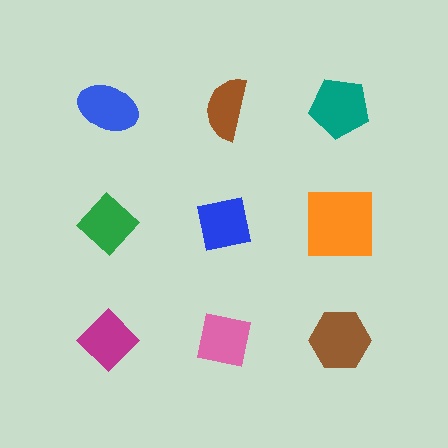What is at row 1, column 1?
A blue ellipse.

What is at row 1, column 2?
A brown semicircle.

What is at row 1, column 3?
A teal pentagon.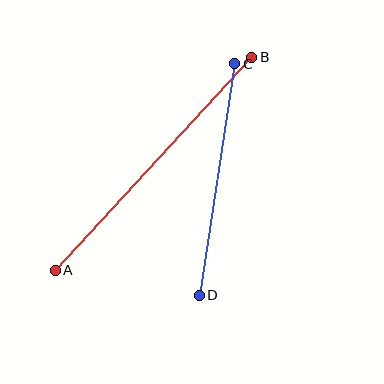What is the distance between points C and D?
The distance is approximately 234 pixels.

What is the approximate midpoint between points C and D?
The midpoint is at approximately (217, 179) pixels.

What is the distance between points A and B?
The distance is approximately 290 pixels.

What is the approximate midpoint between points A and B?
The midpoint is at approximately (153, 164) pixels.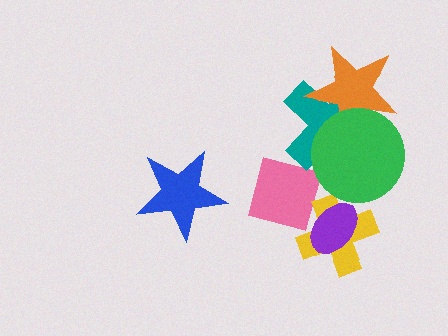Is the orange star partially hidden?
Yes, it is partially covered by another shape.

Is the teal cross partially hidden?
Yes, it is partially covered by another shape.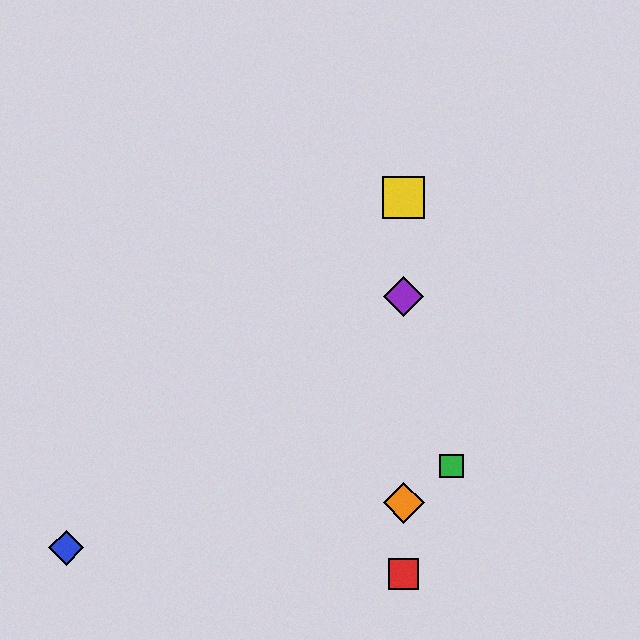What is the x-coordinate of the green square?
The green square is at x≈452.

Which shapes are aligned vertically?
The red square, the yellow square, the purple diamond, the orange diamond are aligned vertically.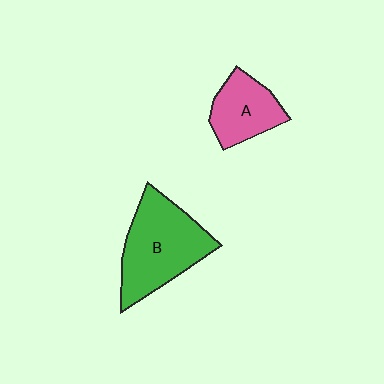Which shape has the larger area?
Shape B (green).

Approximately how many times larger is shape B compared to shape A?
Approximately 1.7 times.